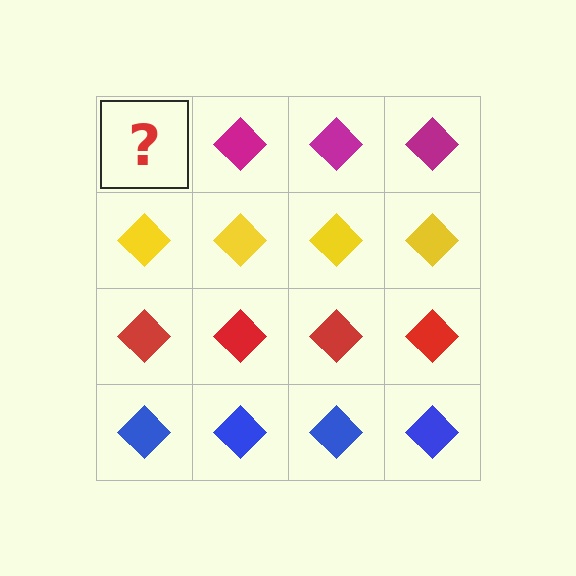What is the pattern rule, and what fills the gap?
The rule is that each row has a consistent color. The gap should be filled with a magenta diamond.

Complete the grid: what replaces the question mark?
The question mark should be replaced with a magenta diamond.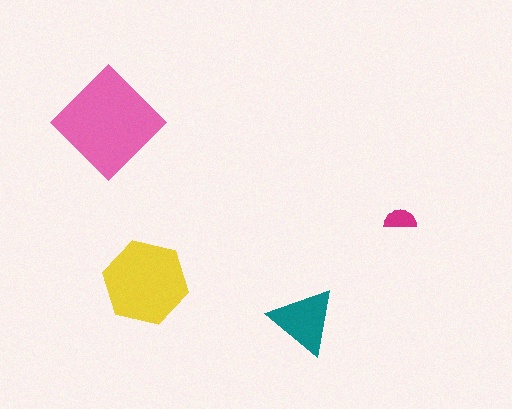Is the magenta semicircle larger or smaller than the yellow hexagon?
Smaller.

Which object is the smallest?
The magenta semicircle.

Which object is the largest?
The pink diamond.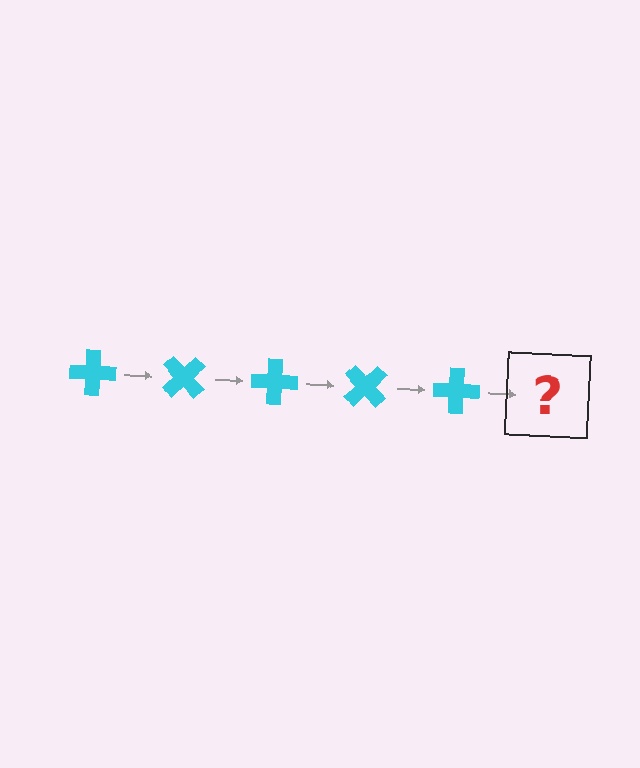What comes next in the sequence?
The next element should be a cyan cross rotated 225 degrees.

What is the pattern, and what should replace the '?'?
The pattern is that the cross rotates 45 degrees each step. The '?' should be a cyan cross rotated 225 degrees.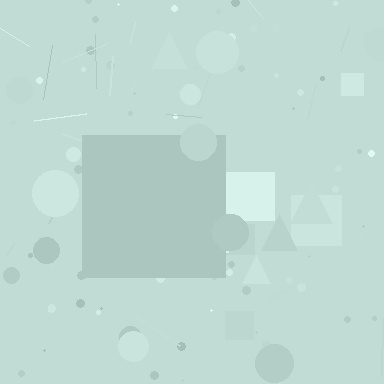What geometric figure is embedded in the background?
A square is embedded in the background.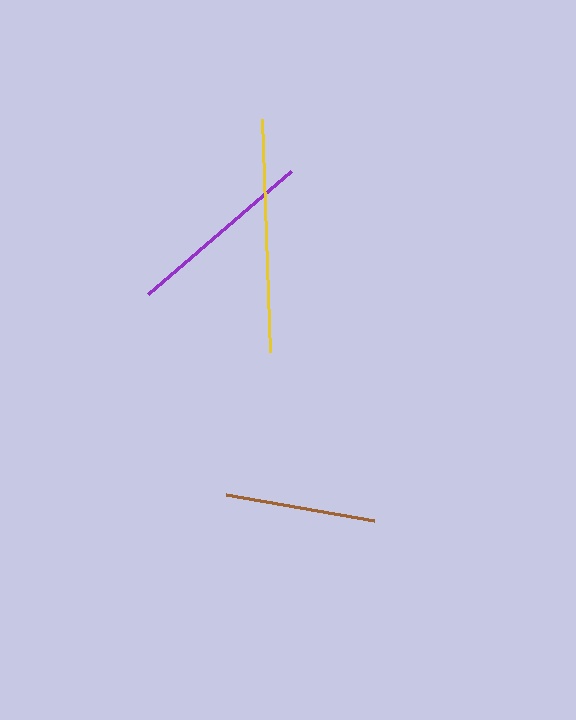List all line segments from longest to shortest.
From longest to shortest: yellow, purple, brown.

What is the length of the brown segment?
The brown segment is approximately 150 pixels long.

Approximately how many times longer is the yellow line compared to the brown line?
The yellow line is approximately 1.6 times the length of the brown line.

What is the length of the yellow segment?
The yellow segment is approximately 233 pixels long.